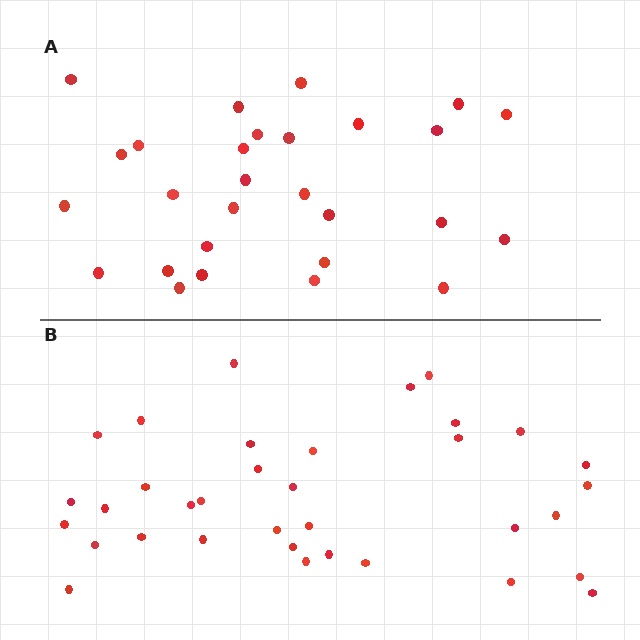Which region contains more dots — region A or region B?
Region B (the bottom region) has more dots.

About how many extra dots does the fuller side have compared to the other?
Region B has roughly 8 or so more dots than region A.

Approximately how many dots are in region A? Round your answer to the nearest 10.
About 30 dots. (The exact count is 28, which rounds to 30.)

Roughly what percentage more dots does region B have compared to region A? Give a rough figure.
About 25% more.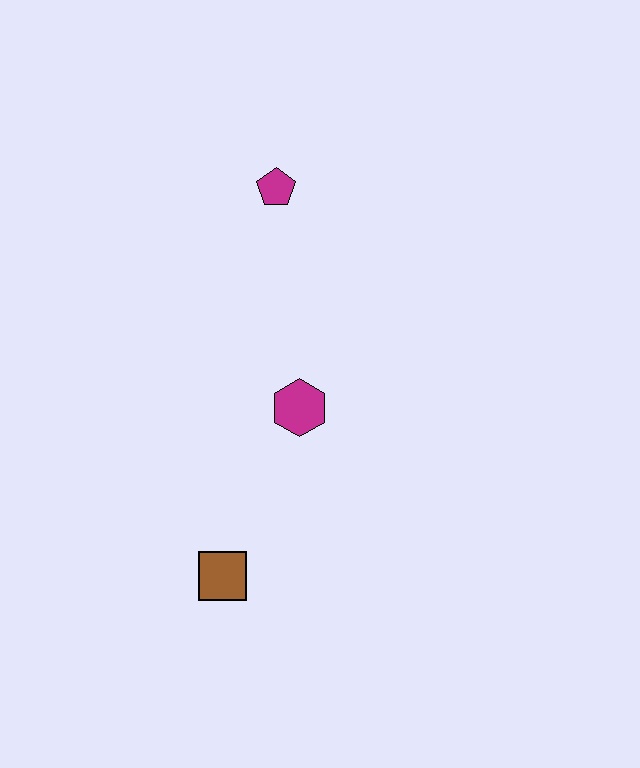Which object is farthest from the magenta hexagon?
The magenta pentagon is farthest from the magenta hexagon.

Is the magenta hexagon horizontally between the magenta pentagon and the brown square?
No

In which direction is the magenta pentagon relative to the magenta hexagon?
The magenta pentagon is above the magenta hexagon.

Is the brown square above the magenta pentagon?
No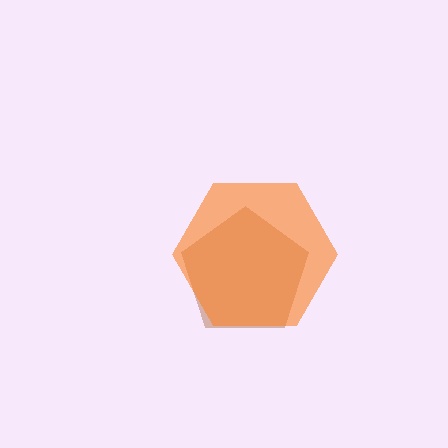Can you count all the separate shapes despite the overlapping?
Yes, there are 2 separate shapes.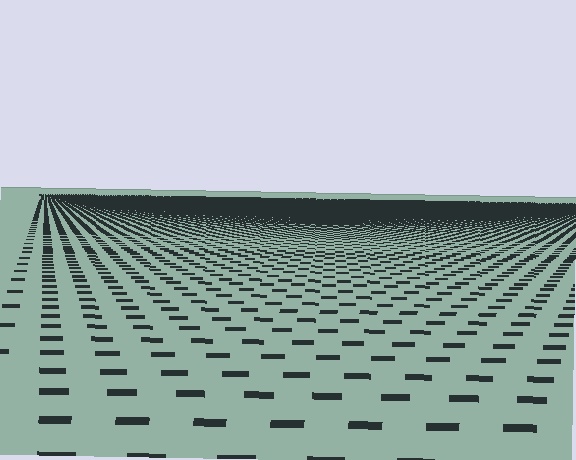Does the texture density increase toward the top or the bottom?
Density increases toward the top.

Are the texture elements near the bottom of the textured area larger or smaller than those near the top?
Larger. Near the bottom, elements are closer to the viewer and appear at a bigger on-screen size.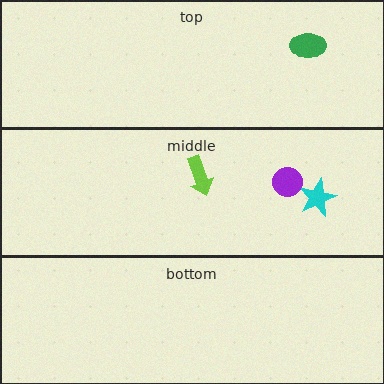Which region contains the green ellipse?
The top region.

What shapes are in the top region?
The green ellipse.